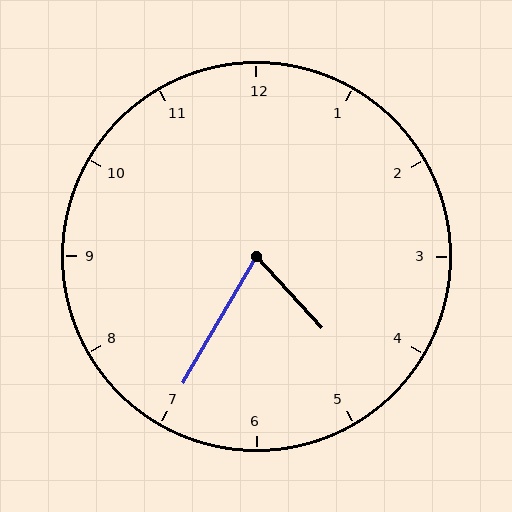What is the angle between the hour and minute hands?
Approximately 72 degrees.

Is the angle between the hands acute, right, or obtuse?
It is acute.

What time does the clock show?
4:35.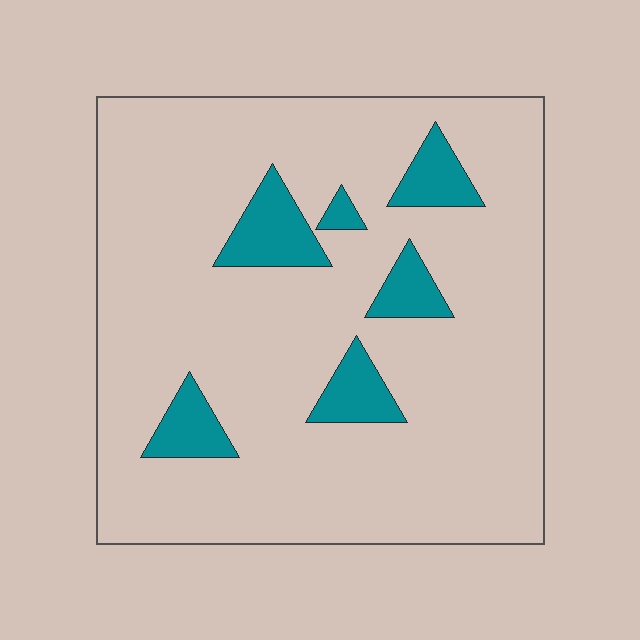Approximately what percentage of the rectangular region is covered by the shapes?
Approximately 10%.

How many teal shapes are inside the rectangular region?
6.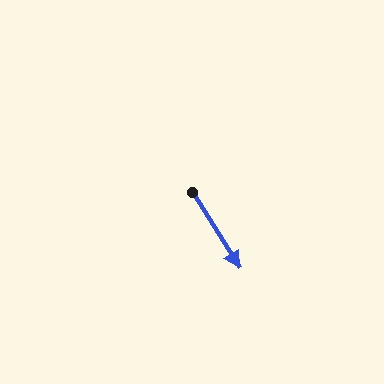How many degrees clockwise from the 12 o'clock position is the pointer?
Approximately 148 degrees.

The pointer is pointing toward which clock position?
Roughly 5 o'clock.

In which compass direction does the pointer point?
Southeast.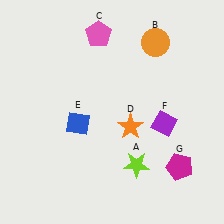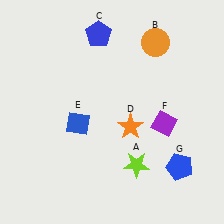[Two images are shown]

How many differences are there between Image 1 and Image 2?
There are 2 differences between the two images.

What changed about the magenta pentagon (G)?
In Image 1, G is magenta. In Image 2, it changed to blue.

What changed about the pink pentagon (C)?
In Image 1, C is pink. In Image 2, it changed to blue.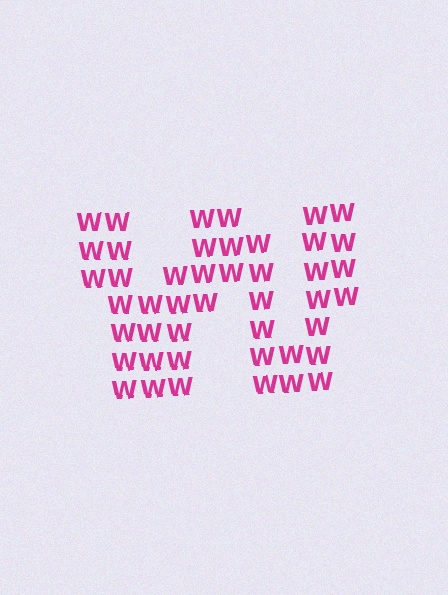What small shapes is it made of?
It is made of small letter W's.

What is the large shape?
The large shape is the letter W.